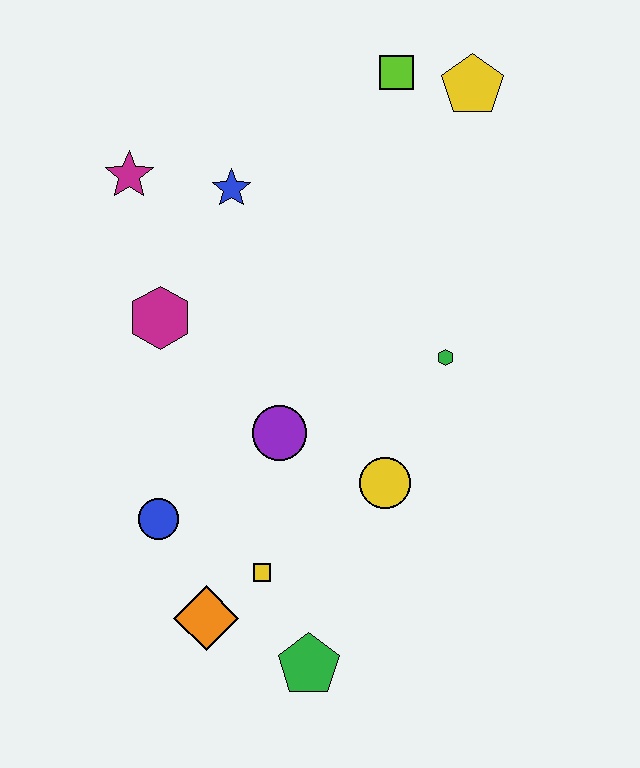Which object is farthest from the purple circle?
The yellow pentagon is farthest from the purple circle.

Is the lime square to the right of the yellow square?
Yes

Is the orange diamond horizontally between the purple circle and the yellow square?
No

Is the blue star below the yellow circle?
No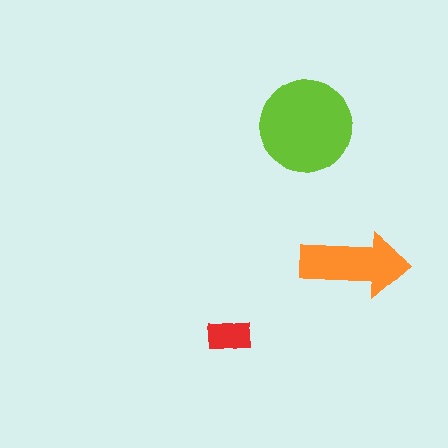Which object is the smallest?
The red rectangle.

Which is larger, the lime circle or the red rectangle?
The lime circle.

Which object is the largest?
The lime circle.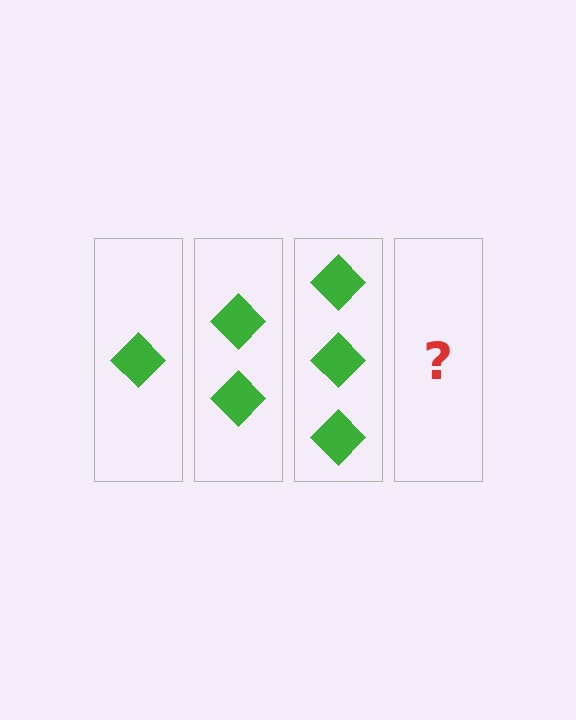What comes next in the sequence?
The next element should be 4 diamonds.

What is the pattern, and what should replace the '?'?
The pattern is that each step adds one more diamond. The '?' should be 4 diamonds.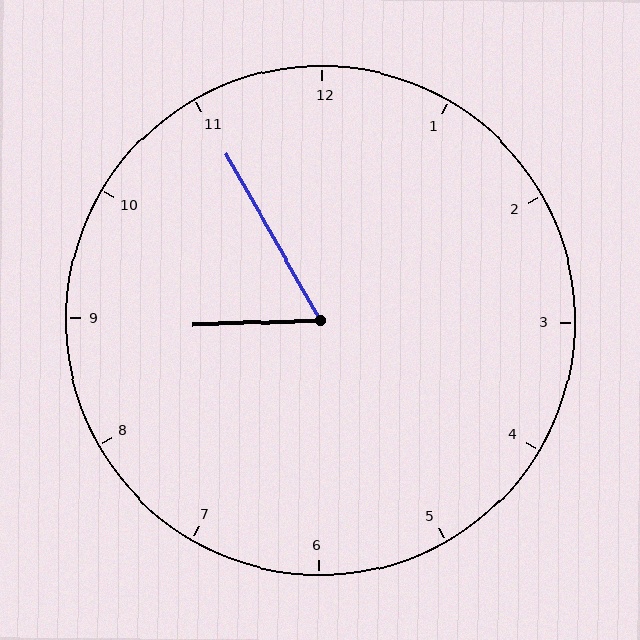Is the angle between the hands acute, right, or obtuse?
It is acute.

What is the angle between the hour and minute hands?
Approximately 62 degrees.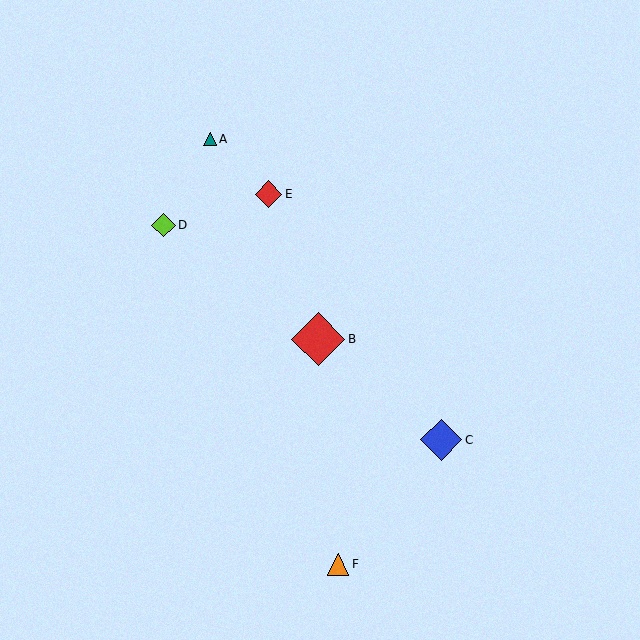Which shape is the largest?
The red diamond (labeled B) is the largest.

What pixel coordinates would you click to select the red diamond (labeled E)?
Click at (269, 194) to select the red diamond E.